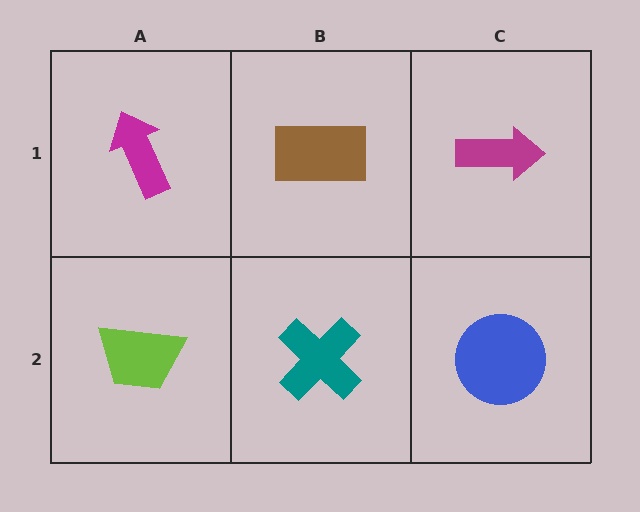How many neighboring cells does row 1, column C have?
2.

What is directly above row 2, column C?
A magenta arrow.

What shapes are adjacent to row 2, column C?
A magenta arrow (row 1, column C), a teal cross (row 2, column B).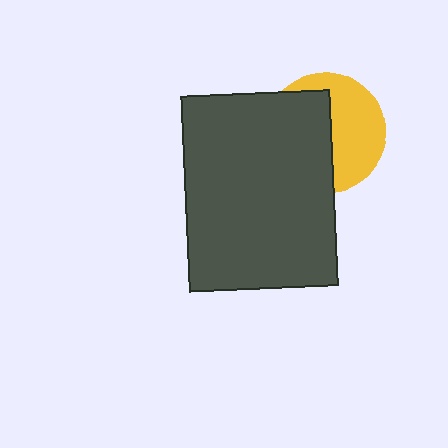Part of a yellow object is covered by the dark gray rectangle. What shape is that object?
It is a circle.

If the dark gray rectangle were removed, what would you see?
You would see the complete yellow circle.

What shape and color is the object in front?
The object in front is a dark gray rectangle.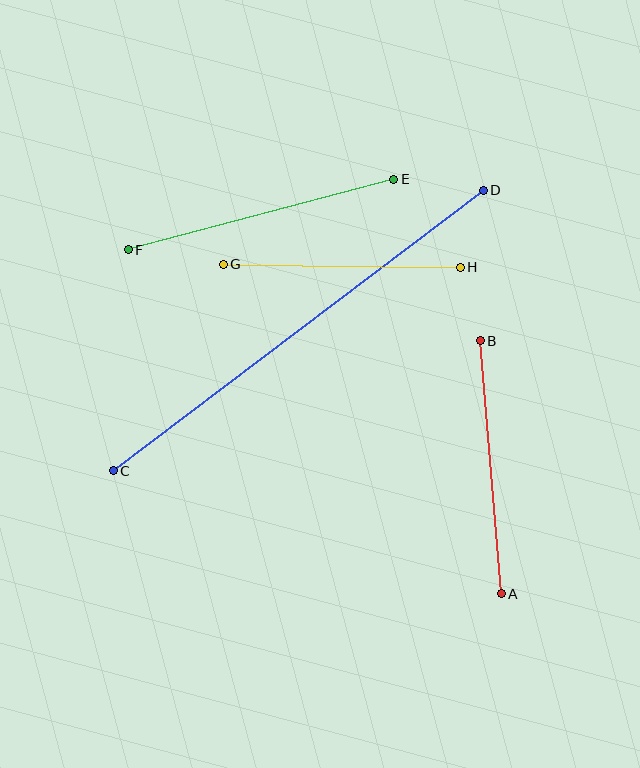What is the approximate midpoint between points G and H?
The midpoint is at approximately (342, 266) pixels.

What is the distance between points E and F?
The distance is approximately 274 pixels.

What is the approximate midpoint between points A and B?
The midpoint is at approximately (491, 467) pixels.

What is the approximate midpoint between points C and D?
The midpoint is at approximately (298, 331) pixels.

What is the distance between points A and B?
The distance is approximately 254 pixels.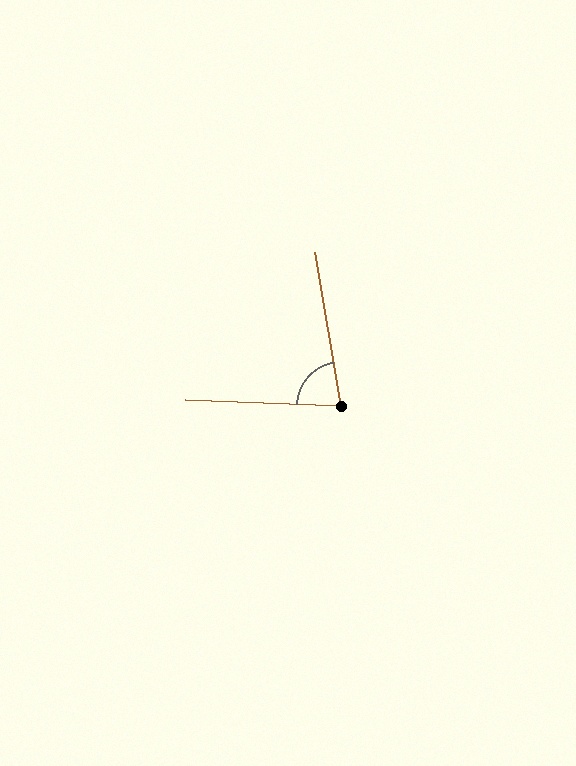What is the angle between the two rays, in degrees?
Approximately 78 degrees.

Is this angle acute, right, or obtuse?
It is acute.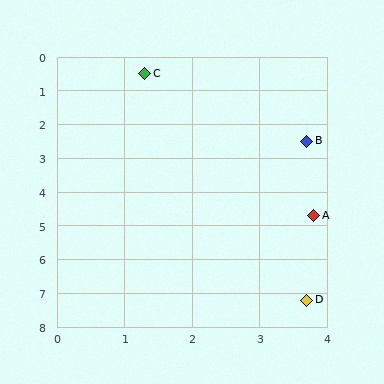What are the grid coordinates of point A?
Point A is at approximately (3.8, 4.7).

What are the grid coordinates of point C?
Point C is at approximately (1.3, 0.5).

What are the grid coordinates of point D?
Point D is at approximately (3.7, 7.2).